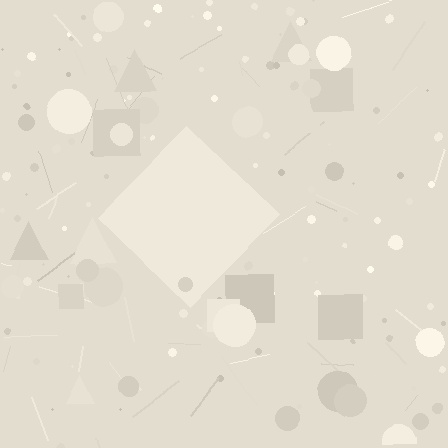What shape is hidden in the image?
A diamond is hidden in the image.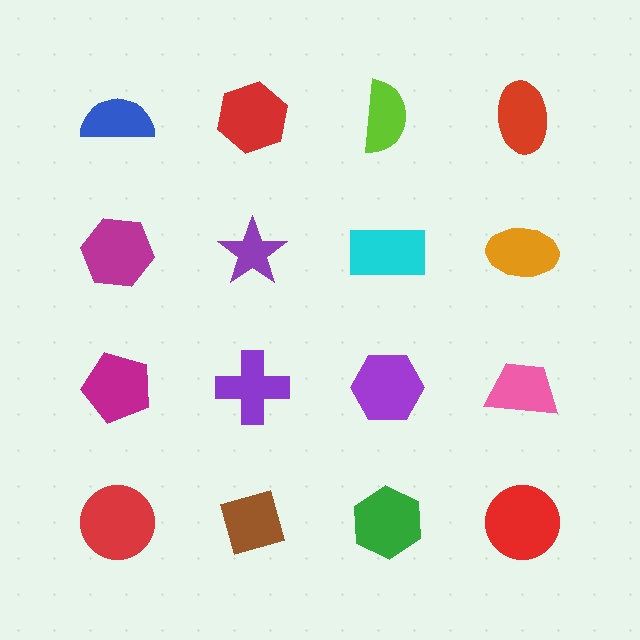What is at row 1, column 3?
A lime semicircle.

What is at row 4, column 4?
A red circle.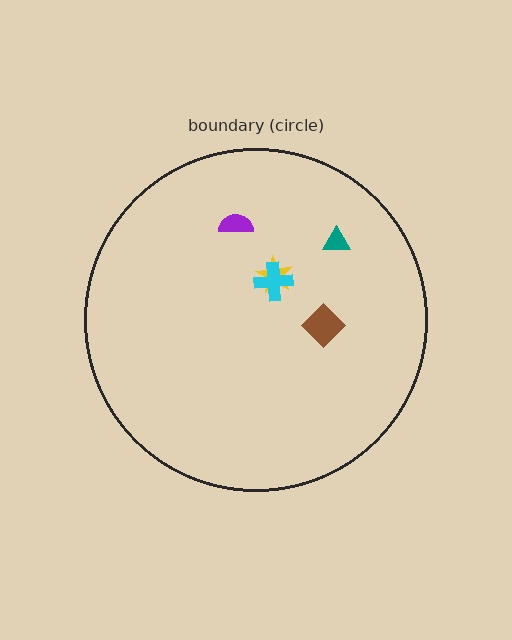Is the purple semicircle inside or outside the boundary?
Inside.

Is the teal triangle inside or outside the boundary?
Inside.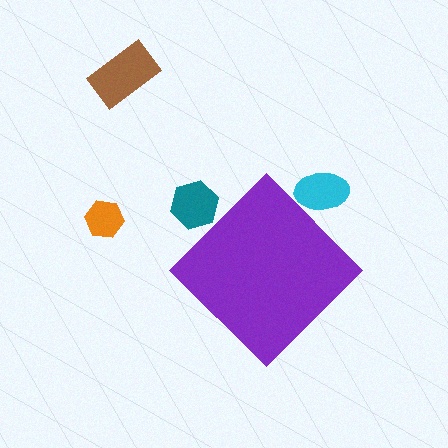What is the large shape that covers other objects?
A purple diamond.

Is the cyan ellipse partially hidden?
Yes, the cyan ellipse is partially hidden behind the purple diamond.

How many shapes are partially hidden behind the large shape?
2 shapes are partially hidden.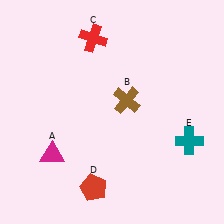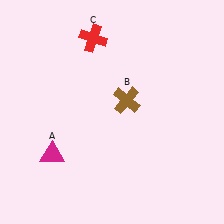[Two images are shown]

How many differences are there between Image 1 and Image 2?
There are 2 differences between the two images.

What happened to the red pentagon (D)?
The red pentagon (D) was removed in Image 2. It was in the bottom-left area of Image 1.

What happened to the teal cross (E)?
The teal cross (E) was removed in Image 2. It was in the bottom-right area of Image 1.